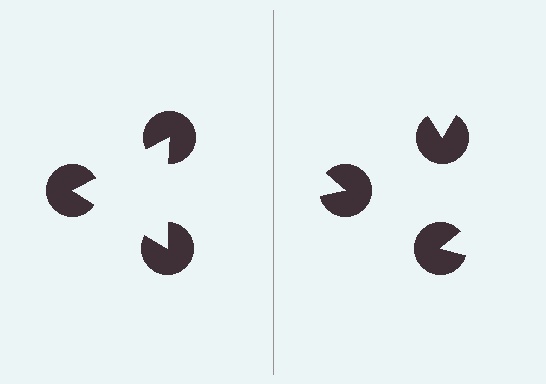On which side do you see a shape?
An illusory triangle appears on the left side. On the right side the wedge cuts are rotated, so no coherent shape forms.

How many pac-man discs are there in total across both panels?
6 — 3 on each side.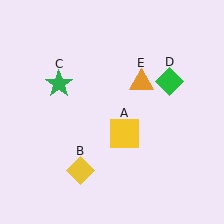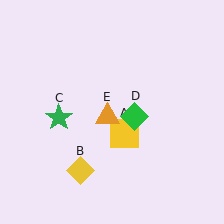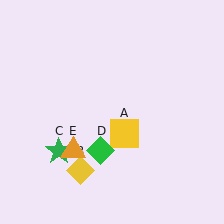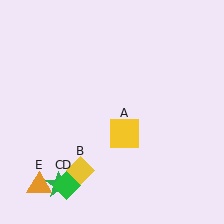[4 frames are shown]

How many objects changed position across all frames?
3 objects changed position: green star (object C), green diamond (object D), orange triangle (object E).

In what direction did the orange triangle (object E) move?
The orange triangle (object E) moved down and to the left.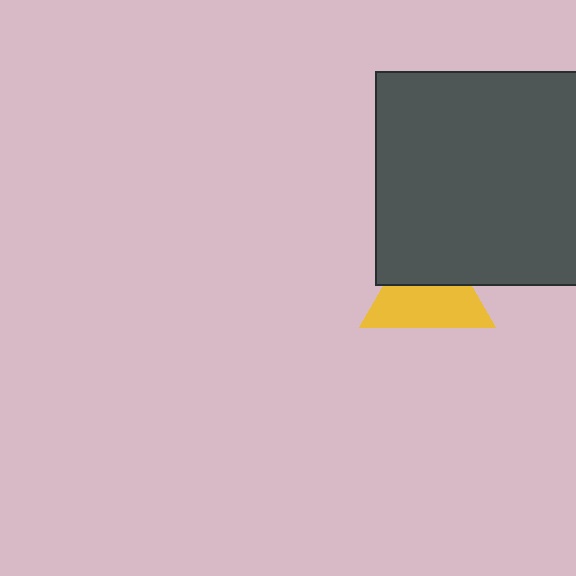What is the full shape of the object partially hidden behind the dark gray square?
The partially hidden object is a yellow triangle.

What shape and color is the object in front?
The object in front is a dark gray square.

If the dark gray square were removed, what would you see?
You would see the complete yellow triangle.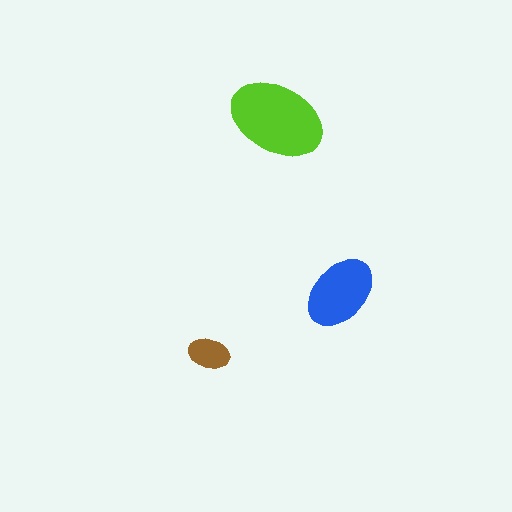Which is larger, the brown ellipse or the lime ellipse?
The lime one.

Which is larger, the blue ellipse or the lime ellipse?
The lime one.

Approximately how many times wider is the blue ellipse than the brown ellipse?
About 2 times wider.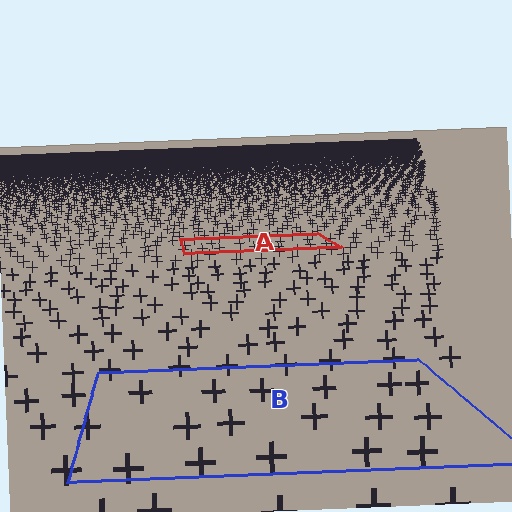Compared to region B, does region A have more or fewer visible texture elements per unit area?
Region A has more texture elements per unit area — they are packed more densely because it is farther away.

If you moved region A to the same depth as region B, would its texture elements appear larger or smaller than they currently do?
They would appear larger. At a closer depth, the same texture elements are projected at a bigger on-screen size.